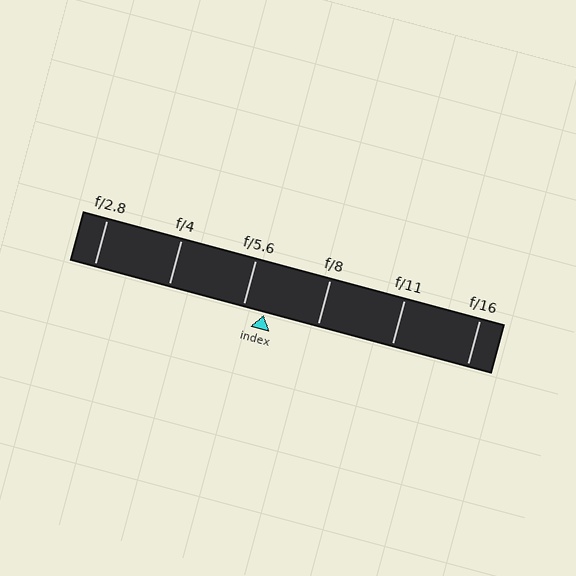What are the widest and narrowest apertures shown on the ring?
The widest aperture shown is f/2.8 and the narrowest is f/16.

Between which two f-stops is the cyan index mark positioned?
The index mark is between f/5.6 and f/8.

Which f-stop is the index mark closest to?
The index mark is closest to f/5.6.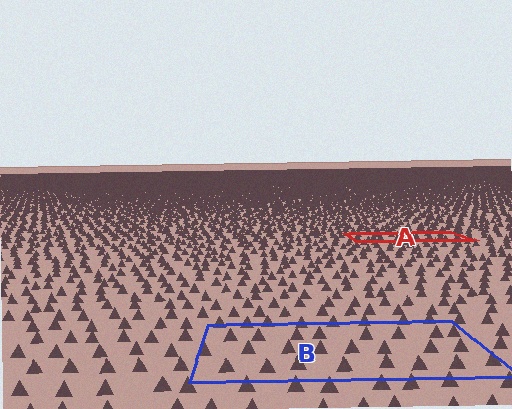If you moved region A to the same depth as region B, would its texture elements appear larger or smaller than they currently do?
They would appear larger. At a closer depth, the same texture elements are projected at a bigger on-screen size.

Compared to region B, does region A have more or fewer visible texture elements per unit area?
Region A has more texture elements per unit area — they are packed more densely because it is farther away.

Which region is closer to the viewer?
Region B is closer. The texture elements there are larger and more spread out.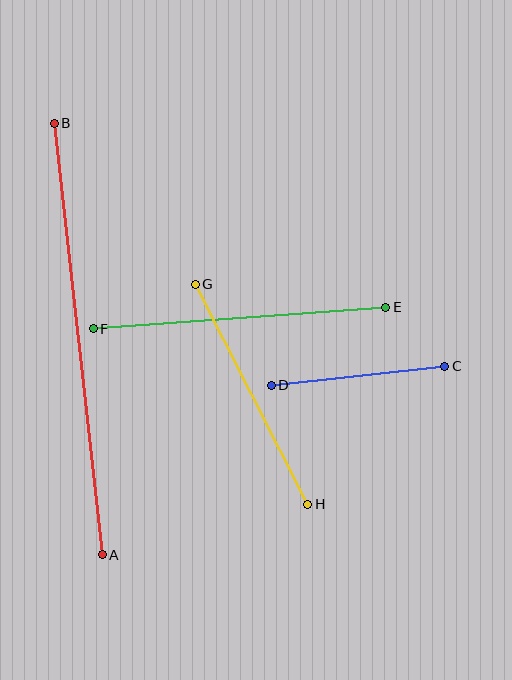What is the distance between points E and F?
The distance is approximately 293 pixels.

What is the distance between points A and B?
The distance is approximately 434 pixels.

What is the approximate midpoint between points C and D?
The midpoint is at approximately (358, 376) pixels.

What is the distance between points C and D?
The distance is approximately 175 pixels.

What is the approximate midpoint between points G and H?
The midpoint is at approximately (252, 394) pixels.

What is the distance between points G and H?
The distance is approximately 247 pixels.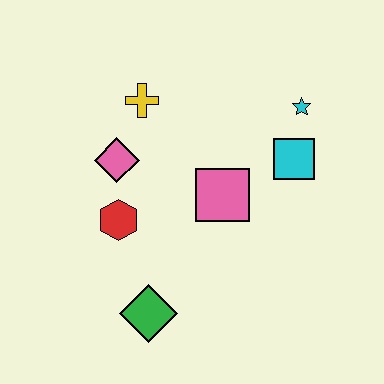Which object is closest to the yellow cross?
The pink diamond is closest to the yellow cross.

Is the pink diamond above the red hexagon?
Yes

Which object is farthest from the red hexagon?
The cyan star is farthest from the red hexagon.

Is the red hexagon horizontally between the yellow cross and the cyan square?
No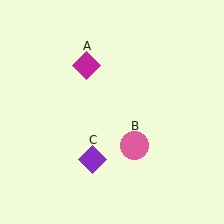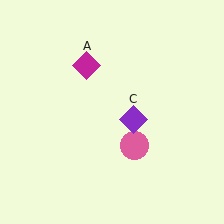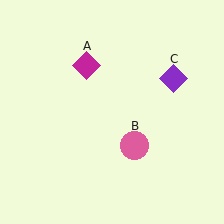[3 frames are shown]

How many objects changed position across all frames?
1 object changed position: purple diamond (object C).